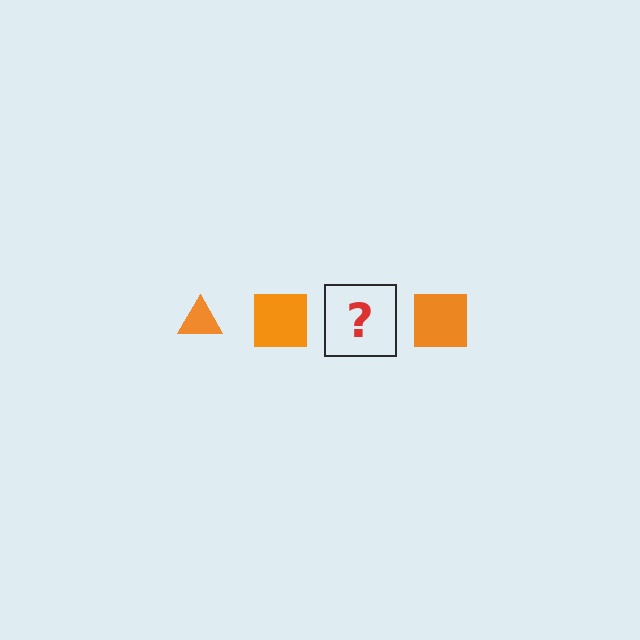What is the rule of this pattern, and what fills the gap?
The rule is that the pattern cycles through triangle, square shapes in orange. The gap should be filled with an orange triangle.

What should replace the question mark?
The question mark should be replaced with an orange triangle.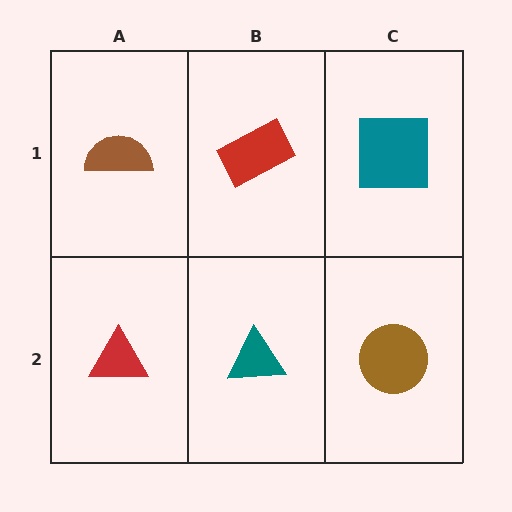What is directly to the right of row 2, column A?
A teal triangle.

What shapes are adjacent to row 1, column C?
A brown circle (row 2, column C), a red rectangle (row 1, column B).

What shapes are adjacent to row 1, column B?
A teal triangle (row 2, column B), a brown semicircle (row 1, column A), a teal square (row 1, column C).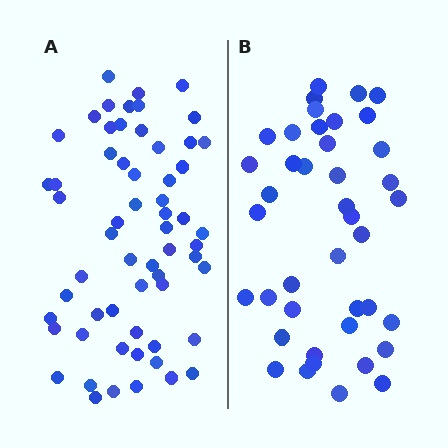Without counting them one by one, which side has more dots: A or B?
Region A (the left region) has more dots.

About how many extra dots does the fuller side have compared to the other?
Region A has approximately 20 more dots than region B.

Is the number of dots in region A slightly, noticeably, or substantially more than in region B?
Region A has substantially more. The ratio is roughly 1.5 to 1.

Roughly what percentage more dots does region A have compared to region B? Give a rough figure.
About 45% more.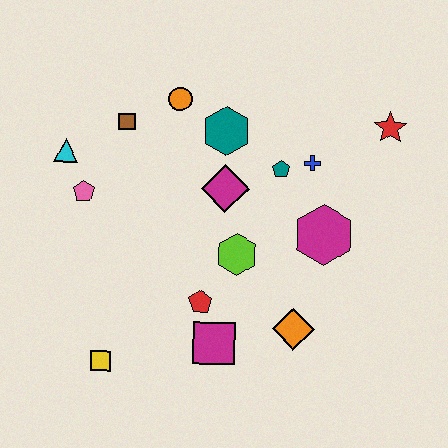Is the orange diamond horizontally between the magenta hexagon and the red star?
No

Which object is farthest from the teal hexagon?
The yellow square is farthest from the teal hexagon.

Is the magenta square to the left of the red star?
Yes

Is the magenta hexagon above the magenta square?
Yes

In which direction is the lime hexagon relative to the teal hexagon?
The lime hexagon is below the teal hexagon.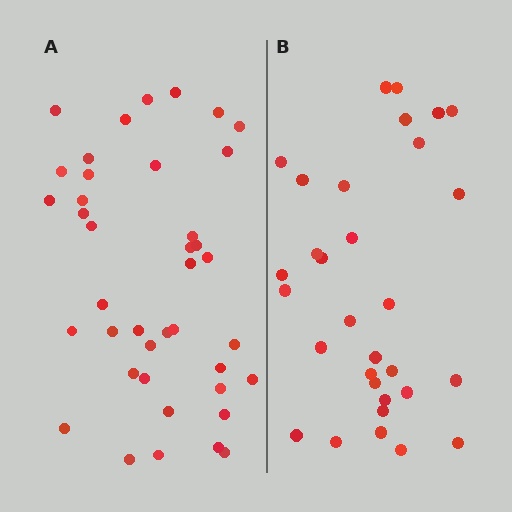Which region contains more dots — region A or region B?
Region A (the left region) has more dots.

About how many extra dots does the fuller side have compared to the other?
Region A has roughly 8 or so more dots than region B.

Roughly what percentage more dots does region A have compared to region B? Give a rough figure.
About 30% more.